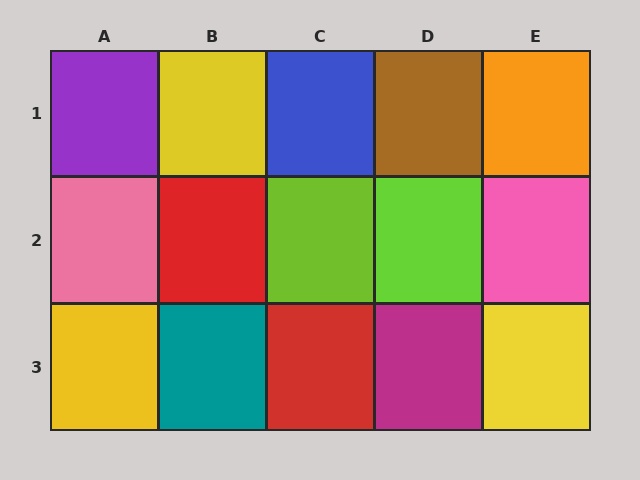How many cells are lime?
2 cells are lime.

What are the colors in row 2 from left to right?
Pink, red, lime, lime, pink.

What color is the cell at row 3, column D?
Magenta.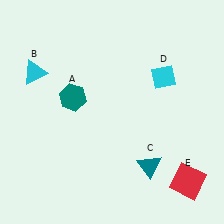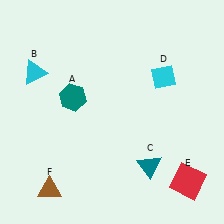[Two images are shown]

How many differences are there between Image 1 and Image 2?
There is 1 difference between the two images.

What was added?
A brown triangle (F) was added in Image 2.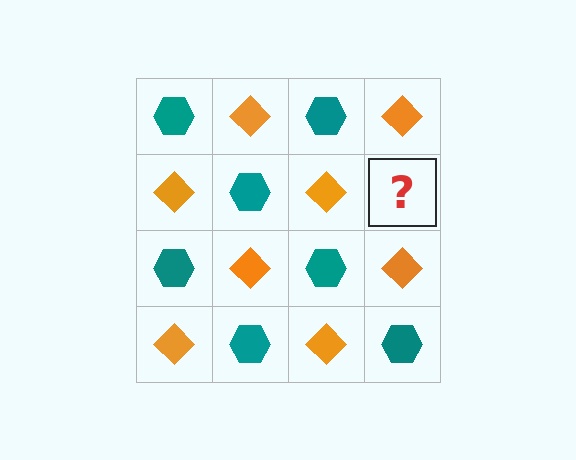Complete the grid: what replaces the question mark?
The question mark should be replaced with a teal hexagon.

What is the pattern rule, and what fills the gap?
The rule is that it alternates teal hexagon and orange diamond in a checkerboard pattern. The gap should be filled with a teal hexagon.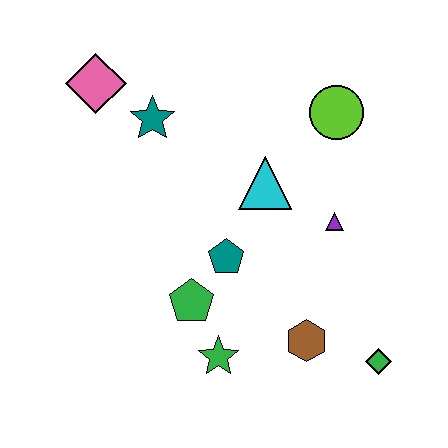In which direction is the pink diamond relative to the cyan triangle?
The pink diamond is to the left of the cyan triangle.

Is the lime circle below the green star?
No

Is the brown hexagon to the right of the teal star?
Yes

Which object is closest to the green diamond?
The brown hexagon is closest to the green diamond.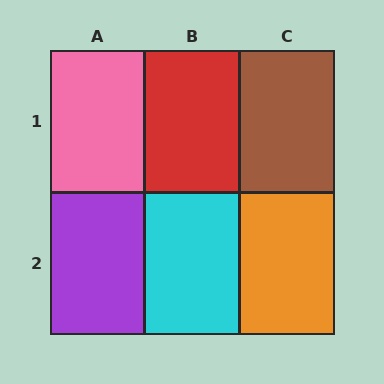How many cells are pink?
1 cell is pink.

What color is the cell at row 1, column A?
Pink.